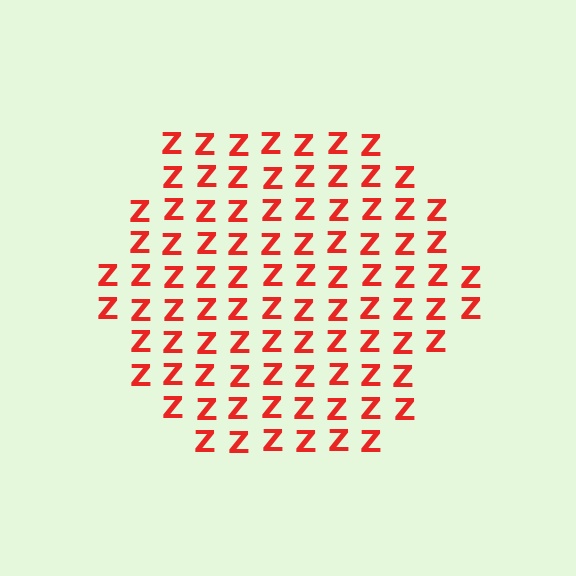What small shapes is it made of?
It is made of small letter Z's.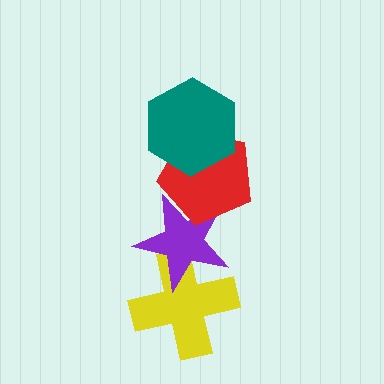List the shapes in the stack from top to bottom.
From top to bottom: the teal hexagon, the red pentagon, the purple star, the yellow cross.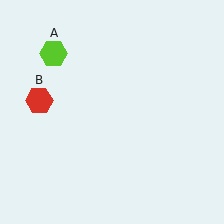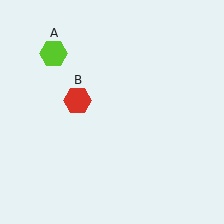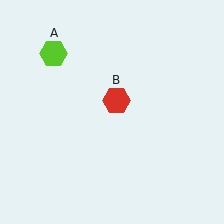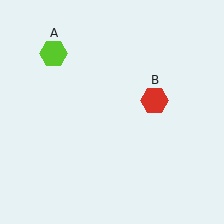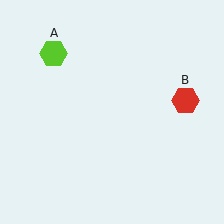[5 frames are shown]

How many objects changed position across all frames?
1 object changed position: red hexagon (object B).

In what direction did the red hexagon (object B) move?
The red hexagon (object B) moved right.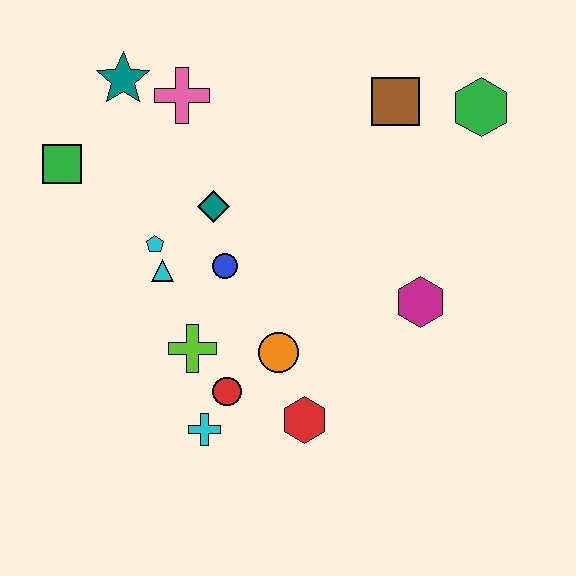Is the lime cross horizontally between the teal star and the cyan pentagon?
No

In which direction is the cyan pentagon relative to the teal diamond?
The cyan pentagon is to the left of the teal diamond.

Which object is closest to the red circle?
The cyan cross is closest to the red circle.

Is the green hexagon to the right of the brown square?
Yes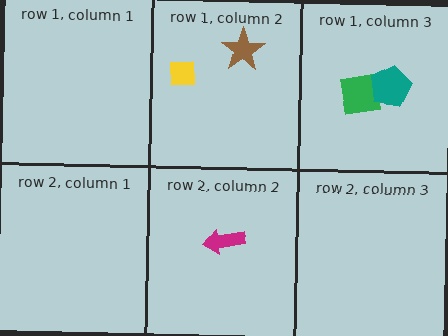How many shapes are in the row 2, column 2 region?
1.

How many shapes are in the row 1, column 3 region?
2.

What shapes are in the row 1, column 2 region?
The brown star, the yellow square.